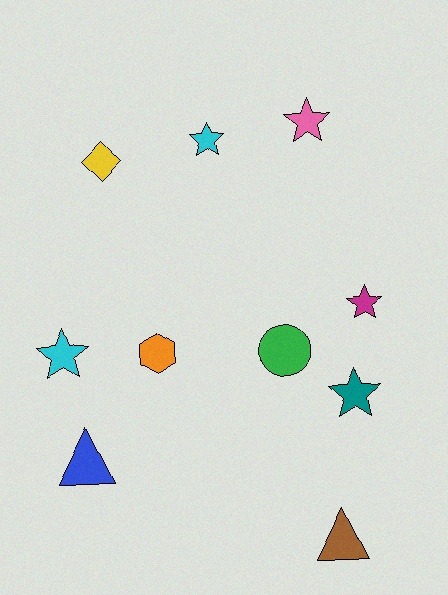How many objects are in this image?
There are 10 objects.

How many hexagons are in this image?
There is 1 hexagon.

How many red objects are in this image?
There are no red objects.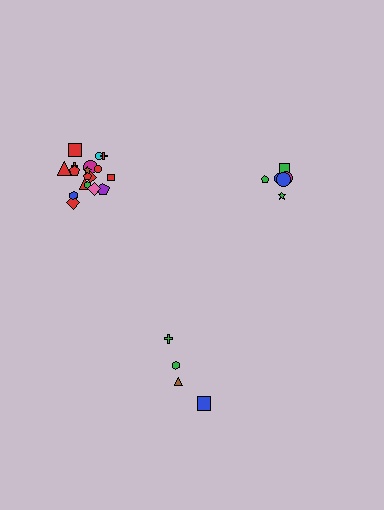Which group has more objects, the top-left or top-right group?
The top-left group.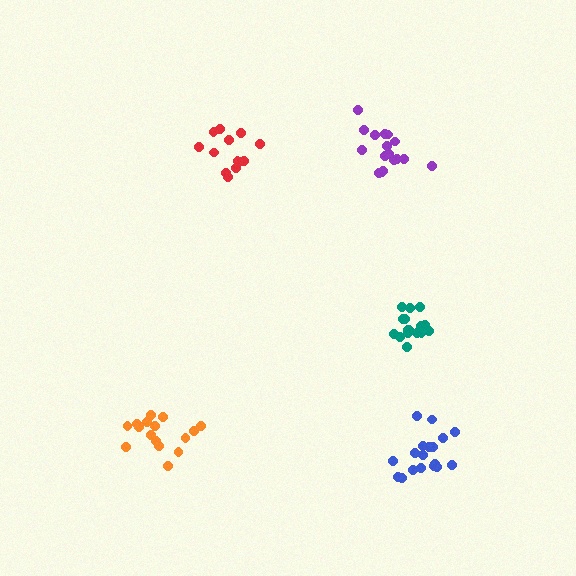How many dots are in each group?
Group 1: 13 dots, Group 2: 18 dots, Group 3: 17 dots, Group 4: 18 dots, Group 5: 16 dots (82 total).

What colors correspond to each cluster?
The clusters are colored: red, purple, teal, blue, orange.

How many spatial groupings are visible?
There are 5 spatial groupings.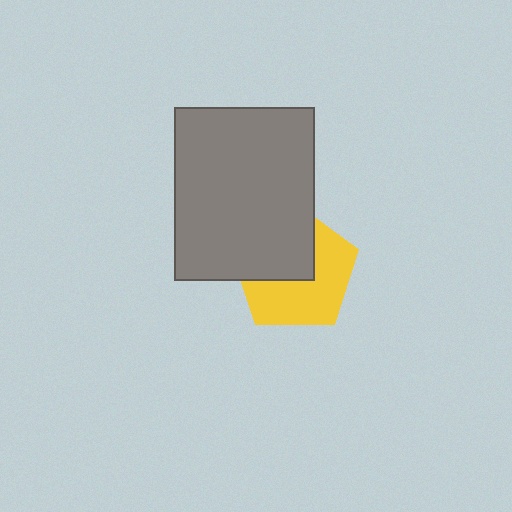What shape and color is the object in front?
The object in front is a gray rectangle.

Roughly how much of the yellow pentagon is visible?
About half of it is visible (roughly 55%).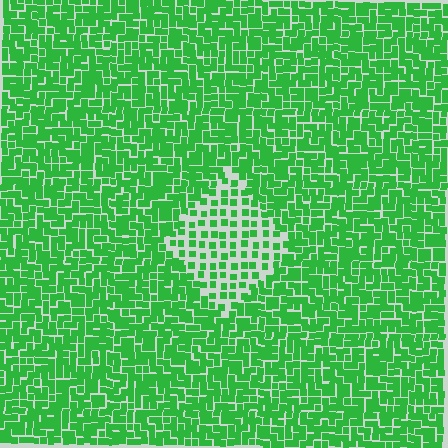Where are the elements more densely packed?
The elements are more densely packed outside the diamond boundary.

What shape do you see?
I see a diamond.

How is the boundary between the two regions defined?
The boundary is defined by a change in element density (approximately 2.1x ratio). All elements are the same color, size, and shape.